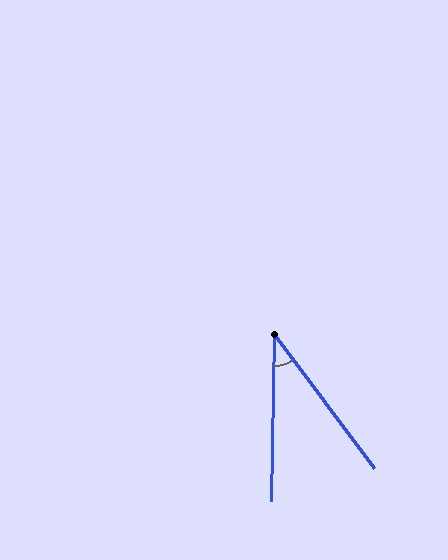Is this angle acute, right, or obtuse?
It is acute.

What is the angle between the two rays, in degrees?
Approximately 38 degrees.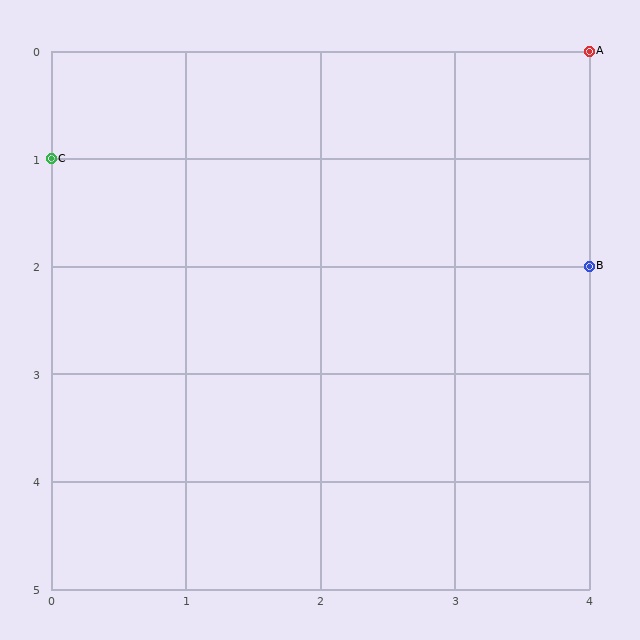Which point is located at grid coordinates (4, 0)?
Point A is at (4, 0).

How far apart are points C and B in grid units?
Points C and B are 4 columns and 1 row apart (about 4.1 grid units diagonally).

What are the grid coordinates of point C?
Point C is at grid coordinates (0, 1).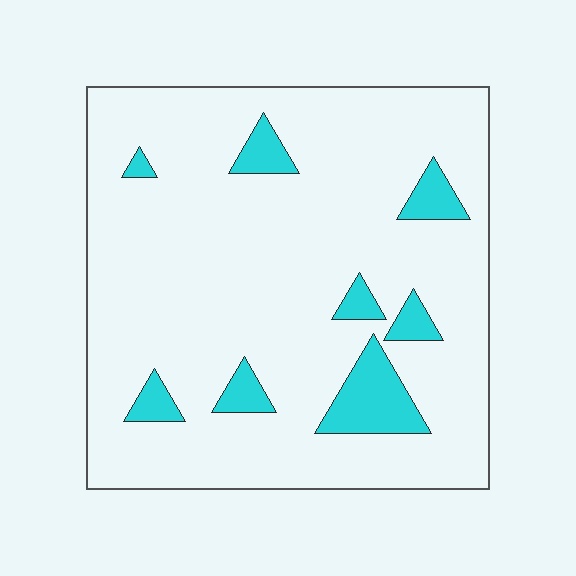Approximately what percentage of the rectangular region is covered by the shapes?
Approximately 10%.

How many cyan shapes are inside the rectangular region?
8.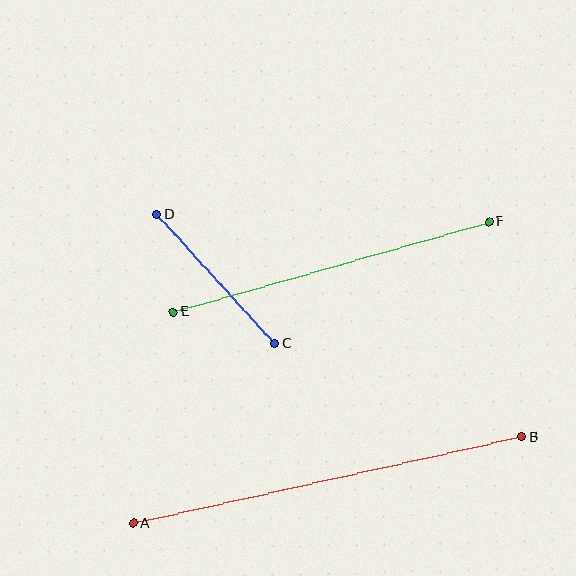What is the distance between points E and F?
The distance is approximately 328 pixels.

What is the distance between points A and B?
The distance is approximately 399 pixels.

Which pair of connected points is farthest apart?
Points A and B are farthest apart.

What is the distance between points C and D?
The distance is approximately 175 pixels.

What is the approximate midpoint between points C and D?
The midpoint is at approximately (216, 279) pixels.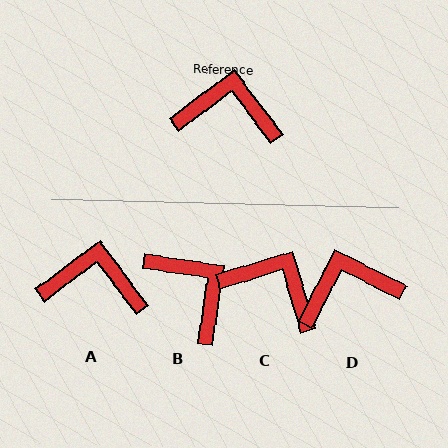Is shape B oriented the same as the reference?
No, it is off by about 46 degrees.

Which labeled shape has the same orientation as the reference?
A.